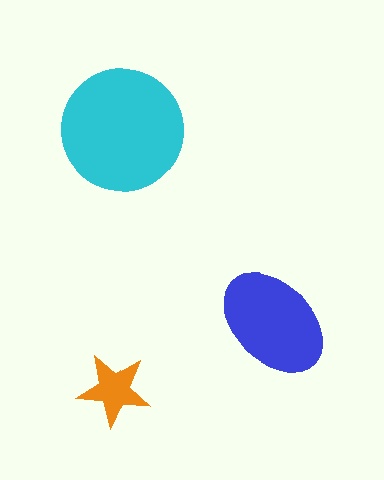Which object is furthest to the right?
The blue ellipse is rightmost.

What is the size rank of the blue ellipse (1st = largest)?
2nd.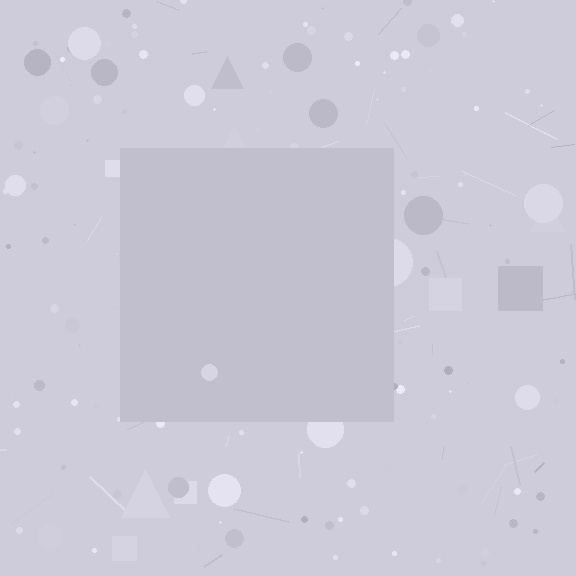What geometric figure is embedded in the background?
A square is embedded in the background.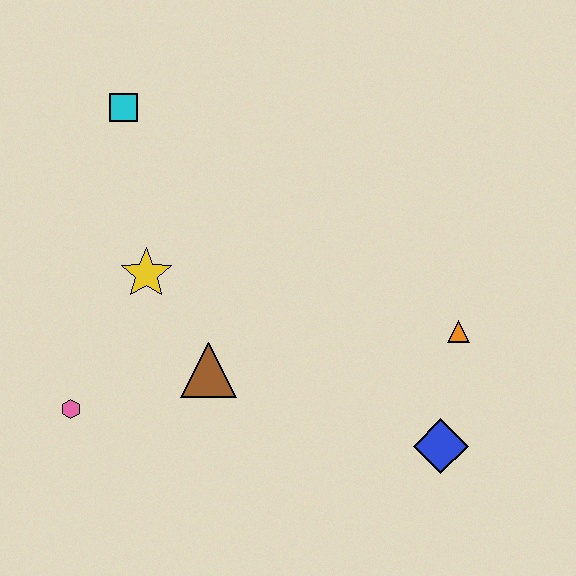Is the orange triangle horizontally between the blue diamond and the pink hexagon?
No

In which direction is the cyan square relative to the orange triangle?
The cyan square is to the left of the orange triangle.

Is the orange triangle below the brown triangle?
No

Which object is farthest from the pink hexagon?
The orange triangle is farthest from the pink hexagon.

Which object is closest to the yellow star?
The brown triangle is closest to the yellow star.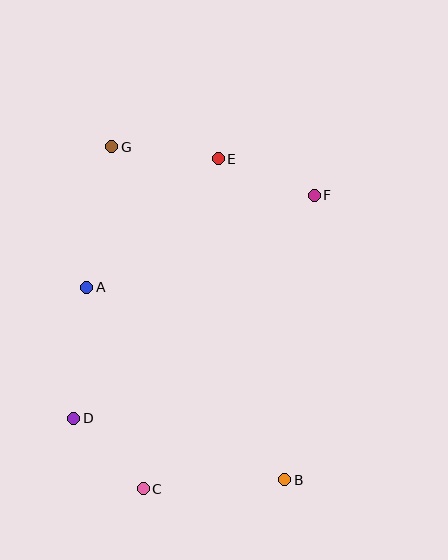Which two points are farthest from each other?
Points B and G are farthest from each other.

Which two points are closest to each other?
Points C and D are closest to each other.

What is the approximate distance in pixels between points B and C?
The distance between B and C is approximately 142 pixels.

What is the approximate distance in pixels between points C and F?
The distance between C and F is approximately 340 pixels.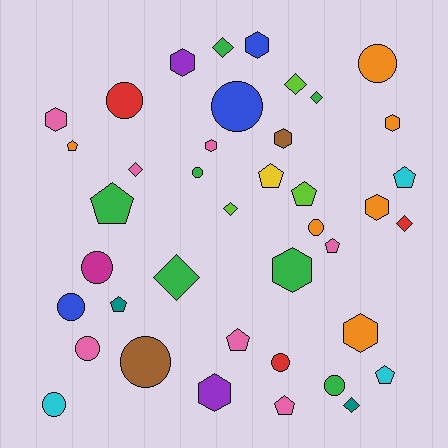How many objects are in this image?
There are 40 objects.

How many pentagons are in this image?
There are 10 pentagons.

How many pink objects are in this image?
There are 7 pink objects.